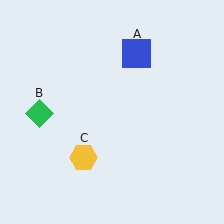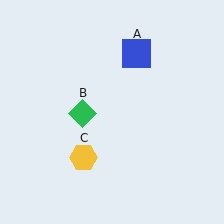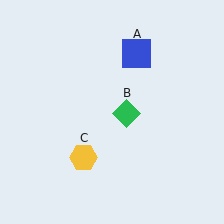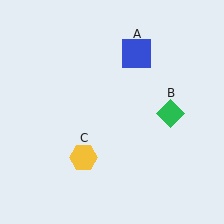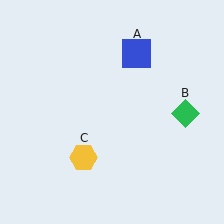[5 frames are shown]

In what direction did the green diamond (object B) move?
The green diamond (object B) moved right.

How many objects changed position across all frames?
1 object changed position: green diamond (object B).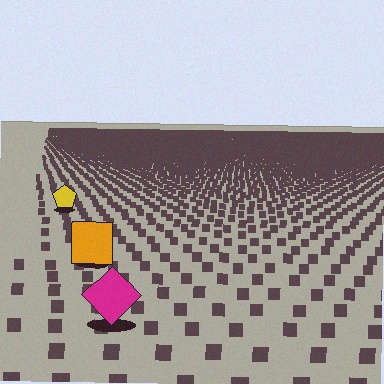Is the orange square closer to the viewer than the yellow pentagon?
Yes. The orange square is closer — you can tell from the texture gradient: the ground texture is coarser near it.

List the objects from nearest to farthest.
From nearest to farthest: the magenta diamond, the orange square, the yellow pentagon.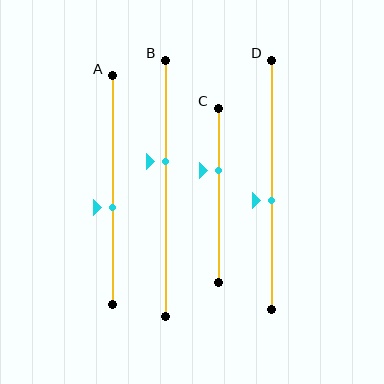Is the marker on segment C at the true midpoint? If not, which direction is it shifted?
No, the marker on segment C is shifted upward by about 14% of the segment length.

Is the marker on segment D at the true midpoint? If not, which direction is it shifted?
No, the marker on segment D is shifted downward by about 6% of the segment length.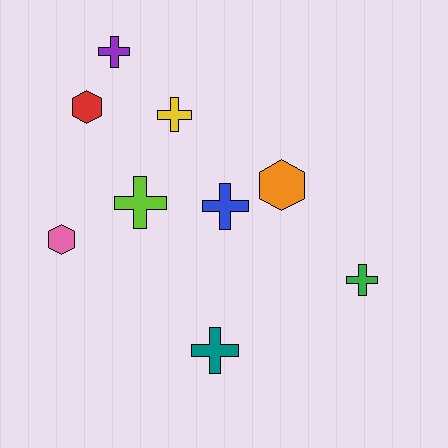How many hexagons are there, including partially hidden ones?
There are 3 hexagons.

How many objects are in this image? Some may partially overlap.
There are 9 objects.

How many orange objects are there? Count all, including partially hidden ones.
There is 1 orange object.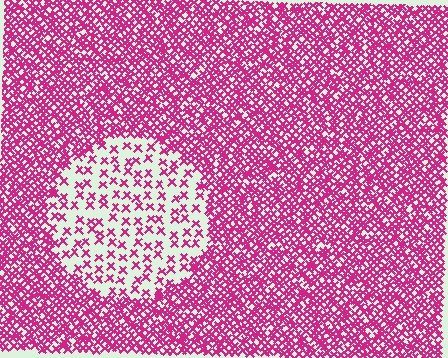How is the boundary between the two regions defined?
The boundary is defined by a change in element density (approximately 3.0x ratio). All elements are the same color, size, and shape.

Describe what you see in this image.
The image contains small magenta elements arranged at two different densities. A circle-shaped region is visible where the elements are less densely packed than the surrounding area.